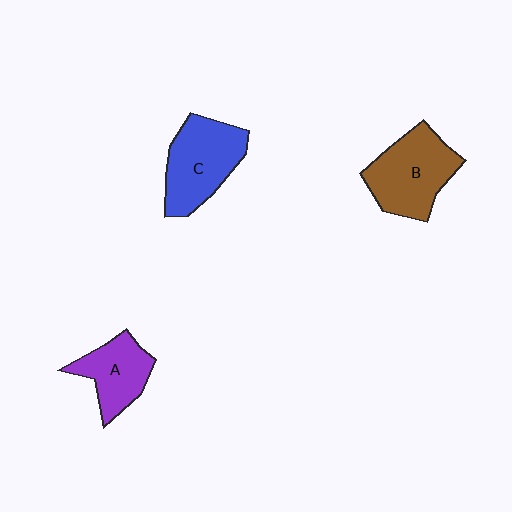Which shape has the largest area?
Shape B (brown).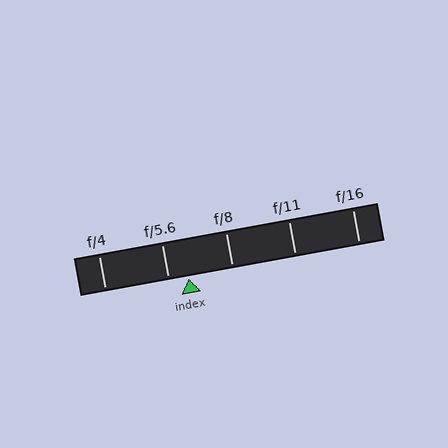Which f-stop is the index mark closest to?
The index mark is closest to f/5.6.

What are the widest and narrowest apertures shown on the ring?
The widest aperture shown is f/4 and the narrowest is f/16.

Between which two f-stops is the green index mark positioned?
The index mark is between f/5.6 and f/8.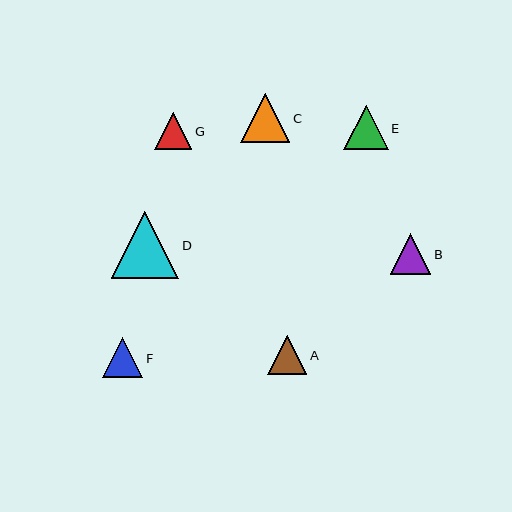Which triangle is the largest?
Triangle D is the largest with a size of approximately 67 pixels.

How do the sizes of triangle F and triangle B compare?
Triangle F and triangle B are approximately the same size.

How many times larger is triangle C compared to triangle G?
Triangle C is approximately 1.3 times the size of triangle G.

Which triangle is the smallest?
Triangle G is the smallest with a size of approximately 37 pixels.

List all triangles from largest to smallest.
From largest to smallest: D, C, E, F, B, A, G.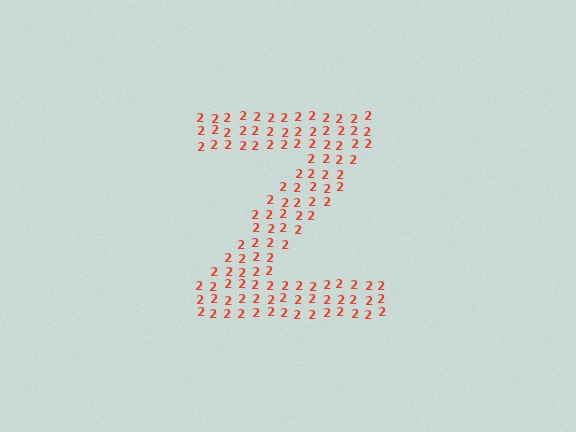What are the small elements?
The small elements are digit 2's.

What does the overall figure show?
The overall figure shows the letter Z.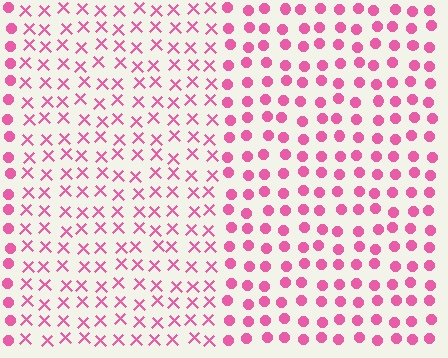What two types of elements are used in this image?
The image uses X marks inside the rectangle region and circles outside it.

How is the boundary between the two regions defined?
The boundary is defined by a change in element shape: X marks inside vs. circles outside. All elements share the same color and spacing.